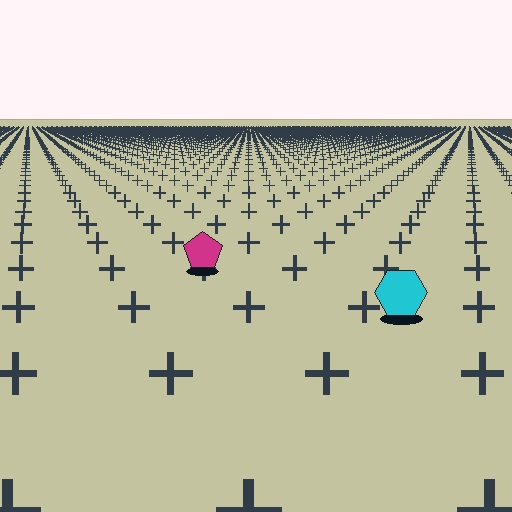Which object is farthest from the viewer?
The magenta pentagon is farthest from the viewer. It appears smaller and the ground texture around it is denser.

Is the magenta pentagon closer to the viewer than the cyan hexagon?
No. The cyan hexagon is closer — you can tell from the texture gradient: the ground texture is coarser near it.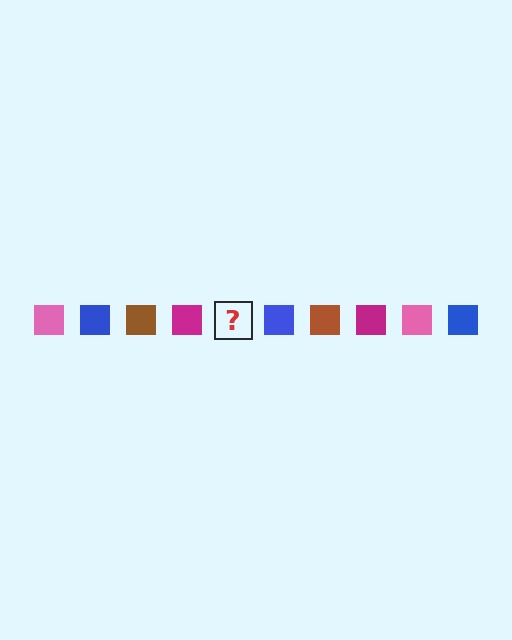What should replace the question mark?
The question mark should be replaced with a pink square.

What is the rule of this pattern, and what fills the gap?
The rule is that the pattern cycles through pink, blue, brown, magenta squares. The gap should be filled with a pink square.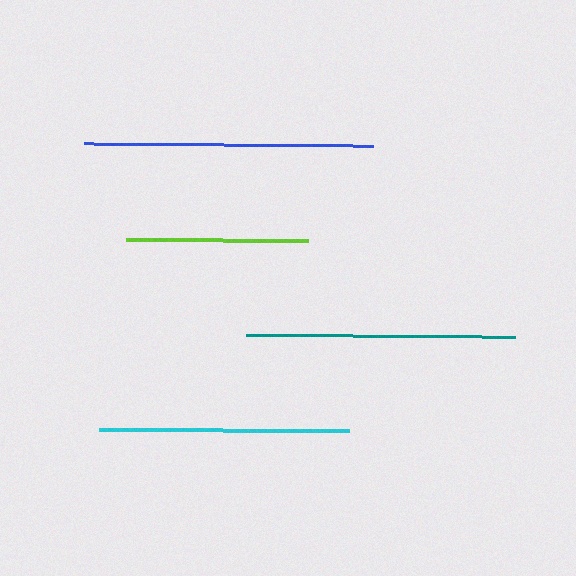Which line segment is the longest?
The blue line is the longest at approximately 289 pixels.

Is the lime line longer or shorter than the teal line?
The teal line is longer than the lime line.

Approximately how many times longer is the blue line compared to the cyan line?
The blue line is approximately 1.2 times the length of the cyan line.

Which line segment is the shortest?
The lime line is the shortest at approximately 183 pixels.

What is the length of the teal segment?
The teal segment is approximately 270 pixels long.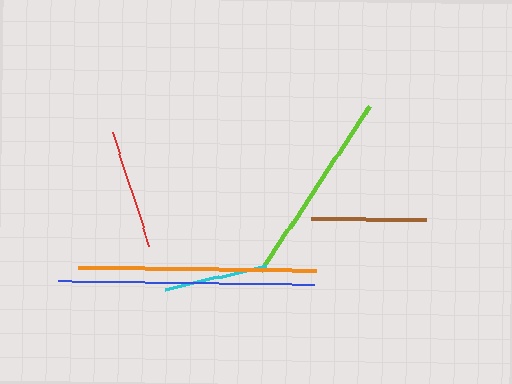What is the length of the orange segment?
The orange segment is approximately 238 pixels long.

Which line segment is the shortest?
The cyan line is the shortest at approximately 104 pixels.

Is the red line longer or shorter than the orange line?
The orange line is longer than the red line.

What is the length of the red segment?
The red segment is approximately 118 pixels long.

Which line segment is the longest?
The blue line is the longest at approximately 255 pixels.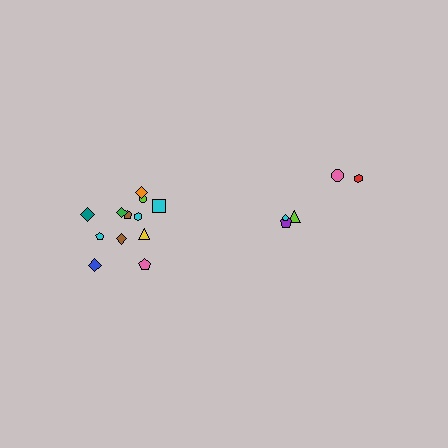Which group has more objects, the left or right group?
The left group.